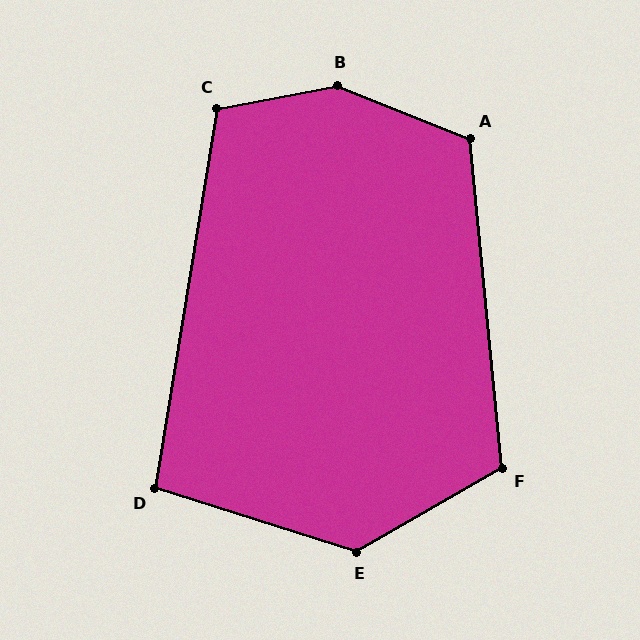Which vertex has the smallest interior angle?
D, at approximately 99 degrees.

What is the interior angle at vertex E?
Approximately 132 degrees (obtuse).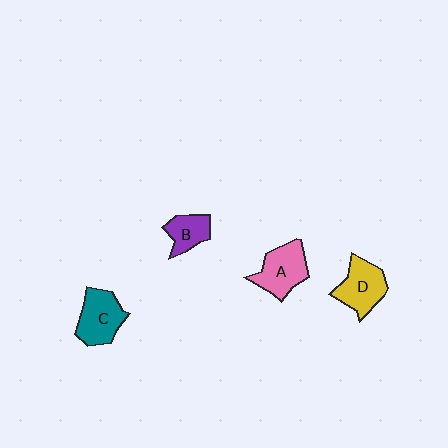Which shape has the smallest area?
Shape B (purple).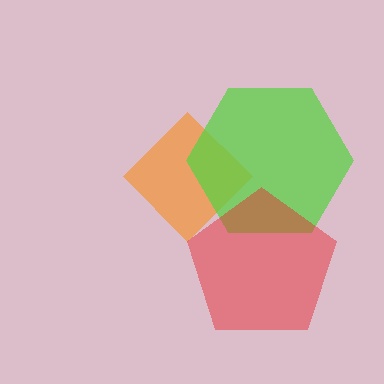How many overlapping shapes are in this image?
There are 3 overlapping shapes in the image.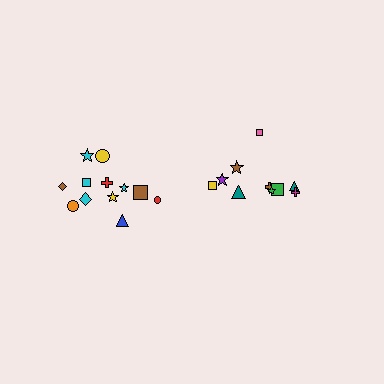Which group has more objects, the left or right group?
The left group.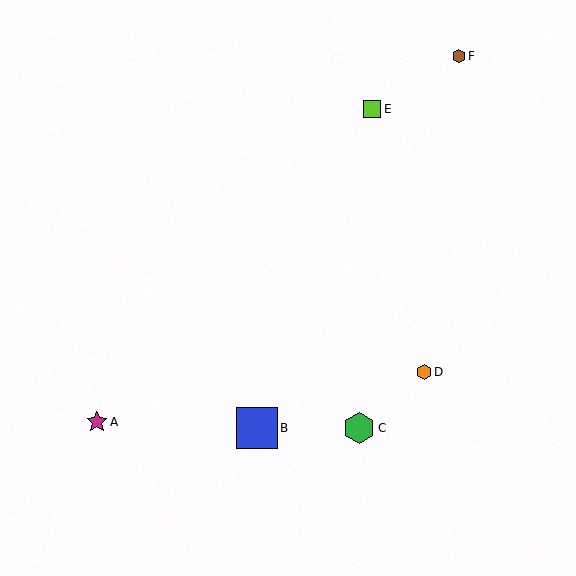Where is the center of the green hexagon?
The center of the green hexagon is at (359, 428).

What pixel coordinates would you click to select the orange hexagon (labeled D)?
Click at (424, 372) to select the orange hexagon D.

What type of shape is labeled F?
Shape F is a brown hexagon.